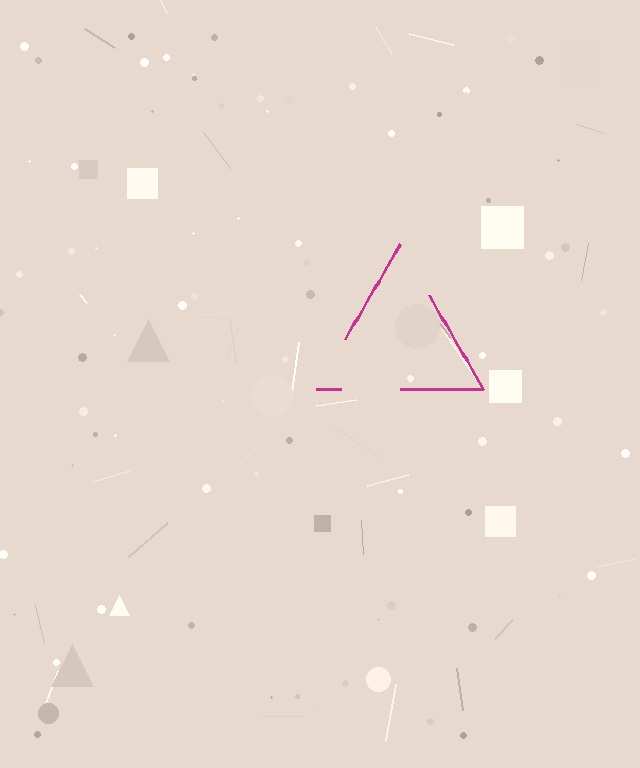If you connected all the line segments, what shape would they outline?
They would outline a triangle.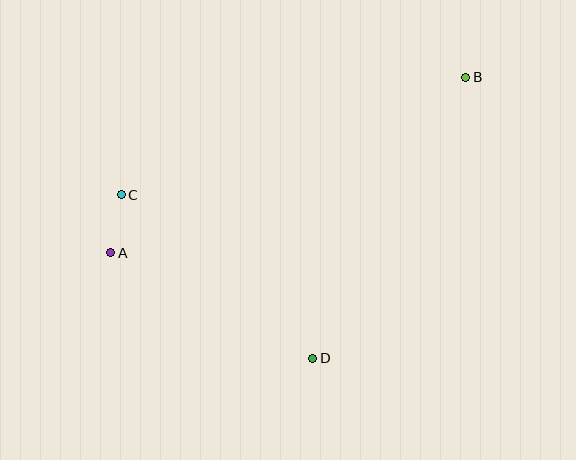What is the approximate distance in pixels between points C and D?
The distance between C and D is approximately 252 pixels.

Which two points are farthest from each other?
Points A and B are farthest from each other.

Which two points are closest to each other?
Points A and C are closest to each other.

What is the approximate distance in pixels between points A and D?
The distance between A and D is approximately 228 pixels.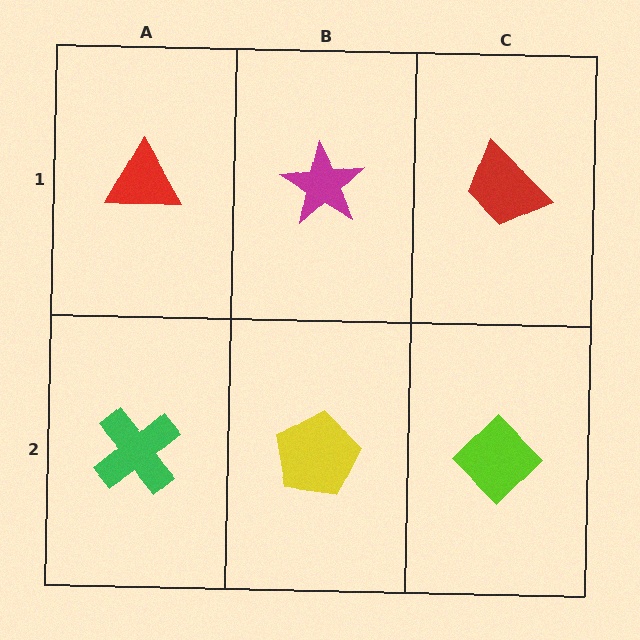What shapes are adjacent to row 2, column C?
A red trapezoid (row 1, column C), a yellow pentagon (row 2, column B).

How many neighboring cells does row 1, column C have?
2.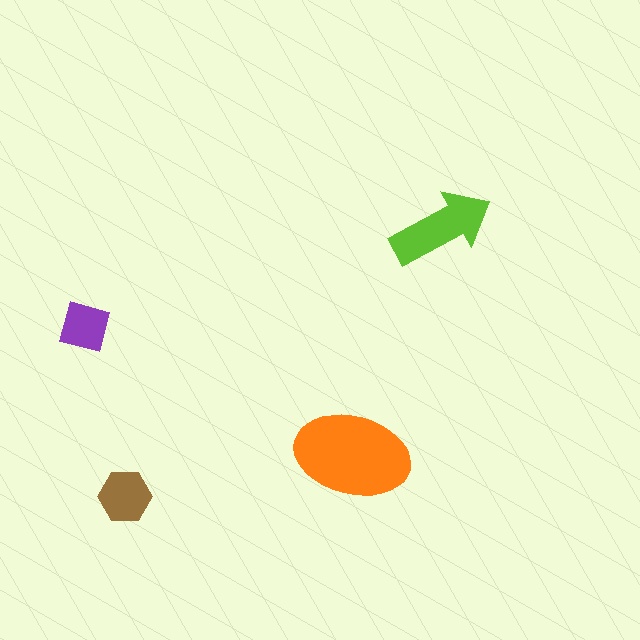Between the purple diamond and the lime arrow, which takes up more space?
The lime arrow.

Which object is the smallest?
The purple diamond.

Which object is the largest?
The orange ellipse.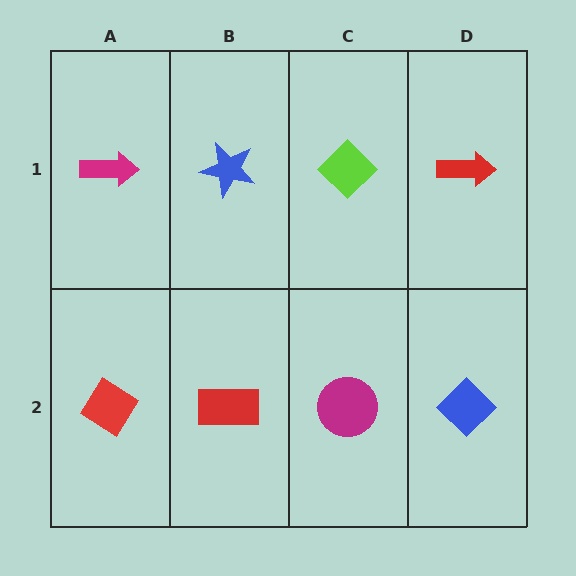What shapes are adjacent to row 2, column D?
A red arrow (row 1, column D), a magenta circle (row 2, column C).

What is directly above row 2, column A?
A magenta arrow.